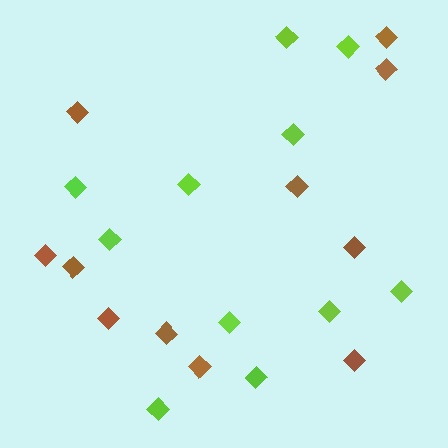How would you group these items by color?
There are 2 groups: one group of brown diamonds (11) and one group of lime diamonds (11).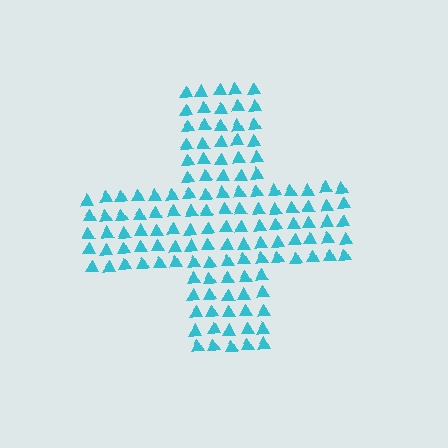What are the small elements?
The small elements are triangles.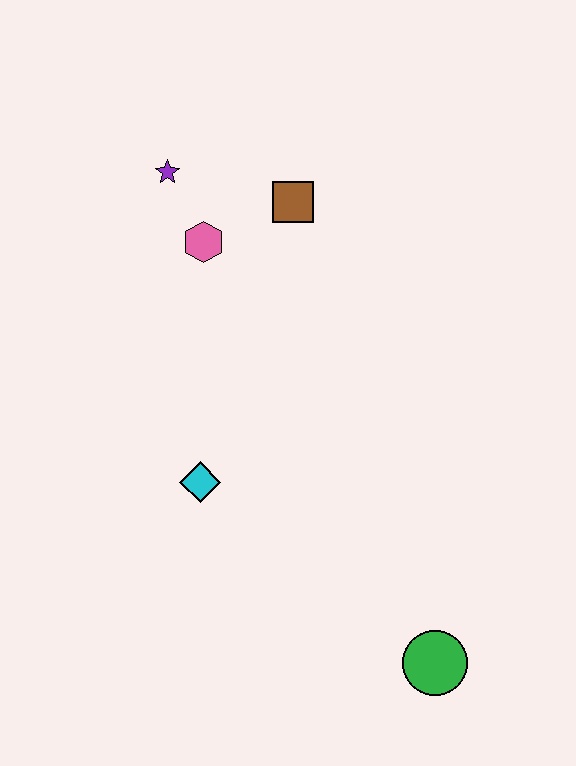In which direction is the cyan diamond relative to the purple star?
The cyan diamond is below the purple star.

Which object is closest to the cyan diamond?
The pink hexagon is closest to the cyan diamond.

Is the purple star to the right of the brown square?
No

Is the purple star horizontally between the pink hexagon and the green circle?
No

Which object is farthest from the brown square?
The green circle is farthest from the brown square.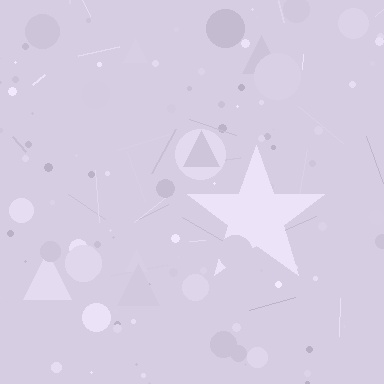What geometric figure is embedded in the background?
A star is embedded in the background.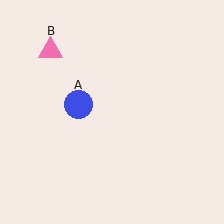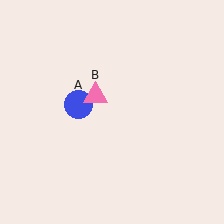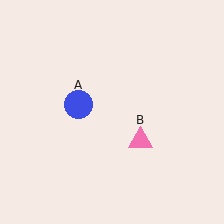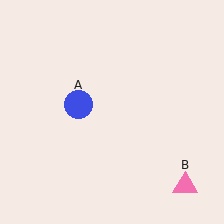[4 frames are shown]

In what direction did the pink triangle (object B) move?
The pink triangle (object B) moved down and to the right.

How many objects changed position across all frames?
1 object changed position: pink triangle (object B).